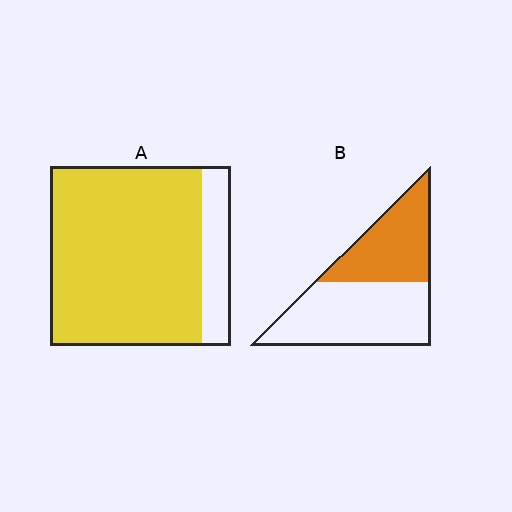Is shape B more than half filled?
No.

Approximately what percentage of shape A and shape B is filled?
A is approximately 85% and B is approximately 40%.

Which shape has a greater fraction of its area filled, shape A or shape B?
Shape A.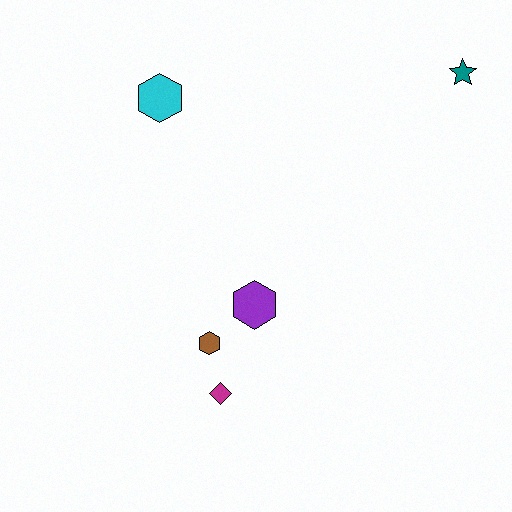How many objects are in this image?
There are 5 objects.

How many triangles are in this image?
There are no triangles.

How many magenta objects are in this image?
There is 1 magenta object.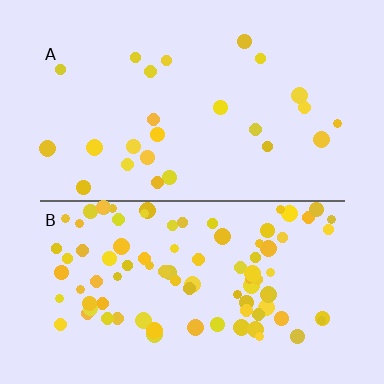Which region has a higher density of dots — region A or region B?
B (the bottom).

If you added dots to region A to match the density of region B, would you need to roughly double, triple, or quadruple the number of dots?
Approximately quadruple.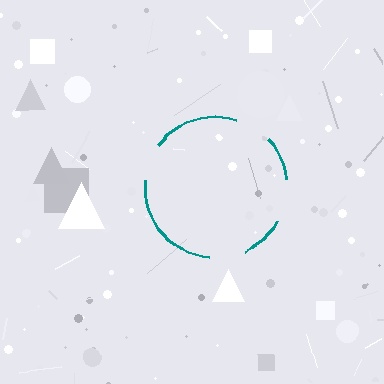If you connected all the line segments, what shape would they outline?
They would outline a circle.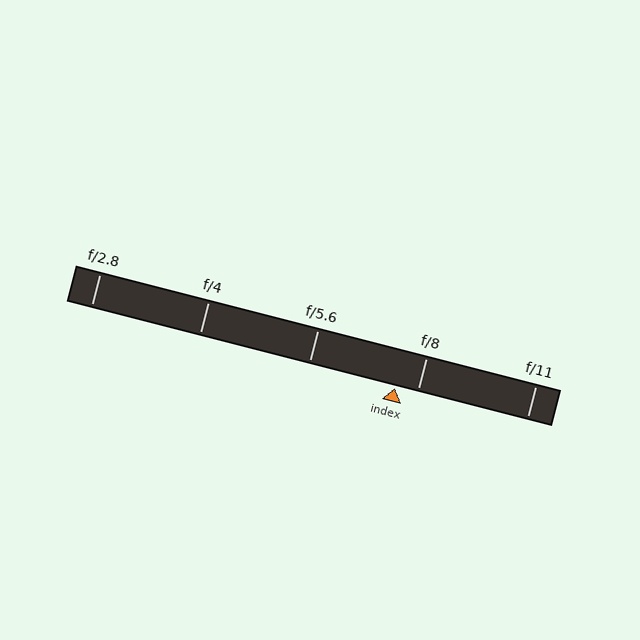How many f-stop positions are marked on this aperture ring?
There are 5 f-stop positions marked.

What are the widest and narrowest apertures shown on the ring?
The widest aperture shown is f/2.8 and the narrowest is f/11.